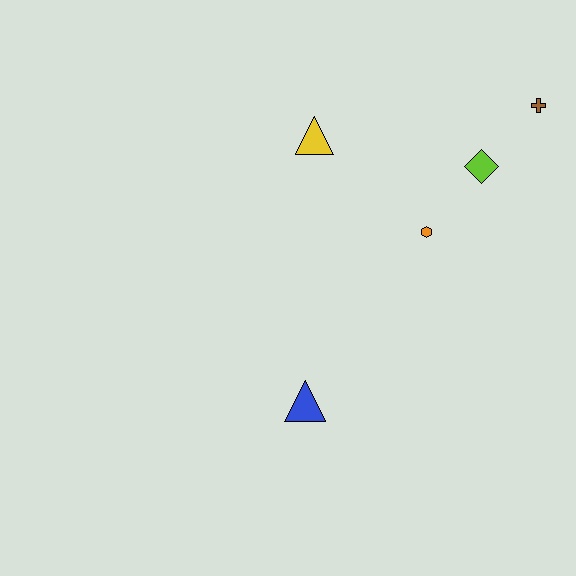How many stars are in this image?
There are no stars.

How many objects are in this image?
There are 5 objects.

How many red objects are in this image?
There are no red objects.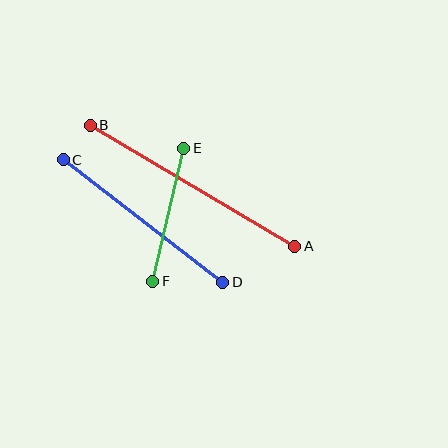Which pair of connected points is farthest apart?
Points A and B are farthest apart.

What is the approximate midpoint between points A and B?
The midpoint is at approximately (193, 186) pixels.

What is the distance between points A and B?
The distance is approximately 238 pixels.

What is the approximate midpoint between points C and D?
The midpoint is at approximately (143, 221) pixels.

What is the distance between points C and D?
The distance is approximately 201 pixels.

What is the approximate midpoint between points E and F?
The midpoint is at approximately (168, 215) pixels.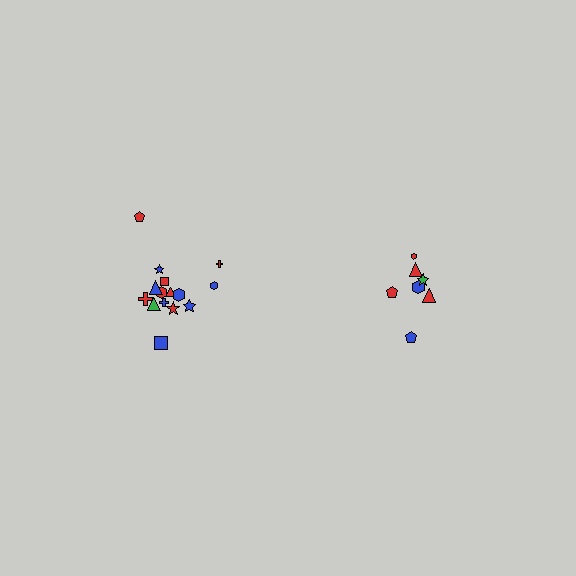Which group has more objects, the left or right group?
The left group.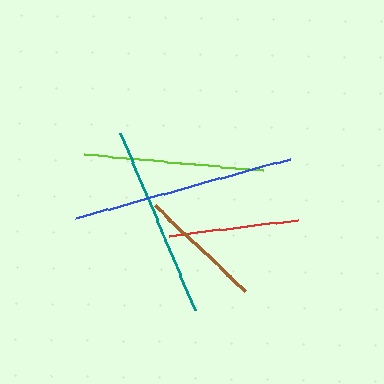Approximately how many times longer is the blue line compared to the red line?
The blue line is approximately 1.7 times the length of the red line.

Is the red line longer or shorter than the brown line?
The red line is longer than the brown line.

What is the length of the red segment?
The red segment is approximately 129 pixels long.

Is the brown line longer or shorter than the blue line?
The blue line is longer than the brown line.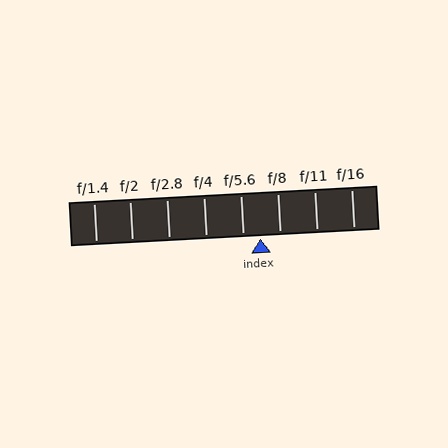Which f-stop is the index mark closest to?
The index mark is closest to f/5.6.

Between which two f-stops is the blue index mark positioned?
The index mark is between f/5.6 and f/8.